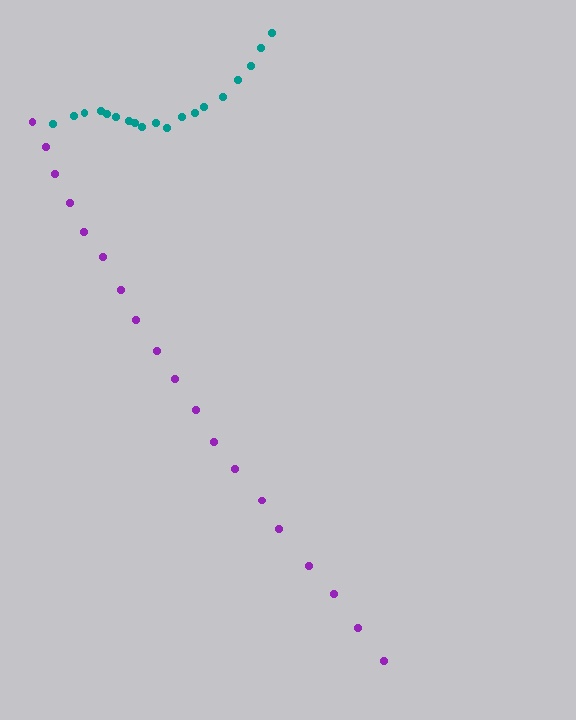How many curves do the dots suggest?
There are 2 distinct paths.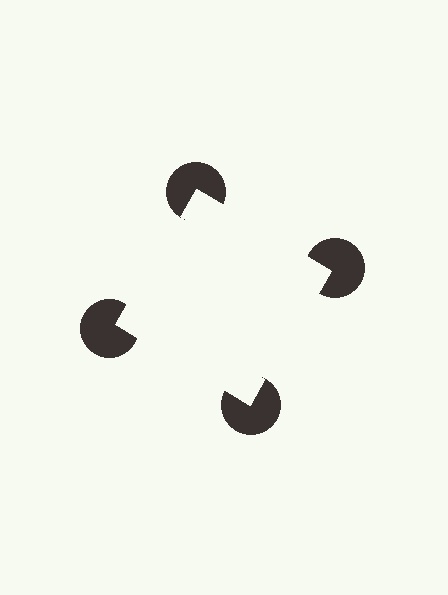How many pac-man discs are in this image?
There are 4 — one at each vertex of the illusory square.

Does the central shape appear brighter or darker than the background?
It typically appears slightly brighter than the background, even though no actual brightness change is drawn.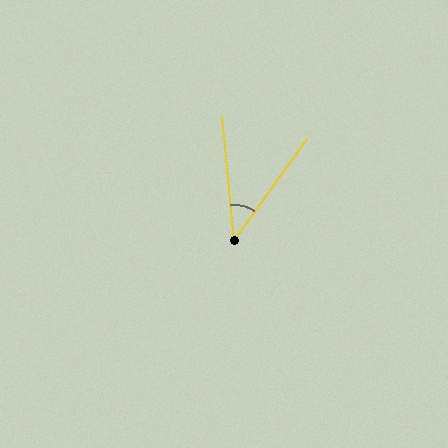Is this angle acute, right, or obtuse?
It is acute.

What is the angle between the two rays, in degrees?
Approximately 41 degrees.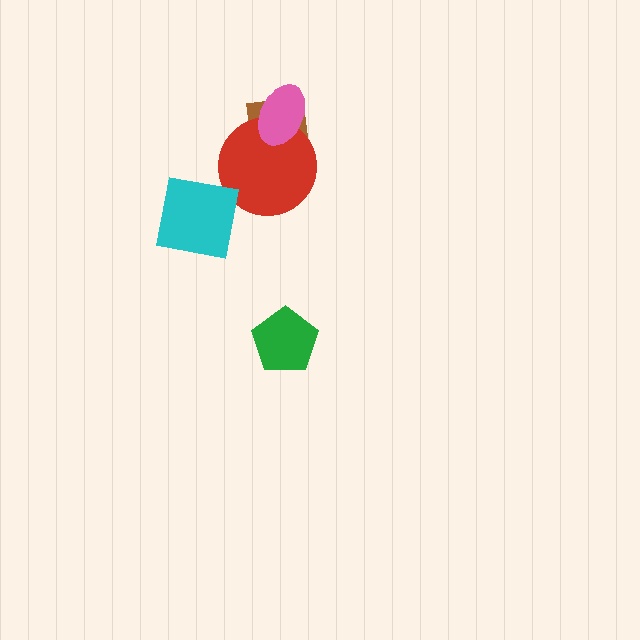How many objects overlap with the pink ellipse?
2 objects overlap with the pink ellipse.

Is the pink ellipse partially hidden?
No, no other shape covers it.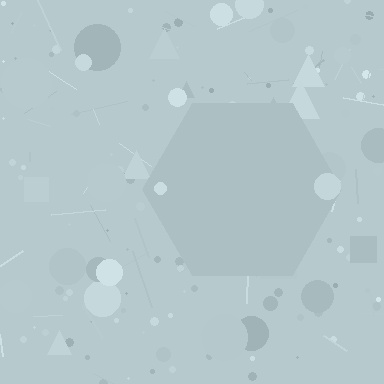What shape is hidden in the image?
A hexagon is hidden in the image.